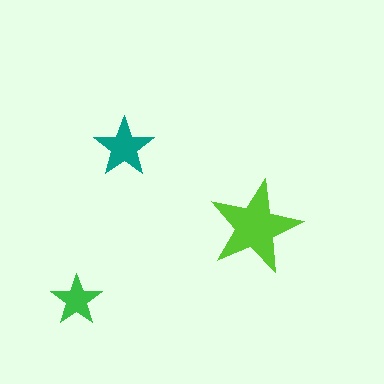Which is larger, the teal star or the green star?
The teal one.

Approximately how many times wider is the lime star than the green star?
About 2 times wider.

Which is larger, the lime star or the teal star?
The lime one.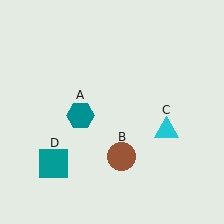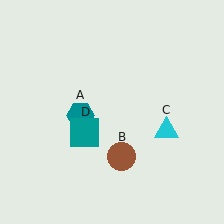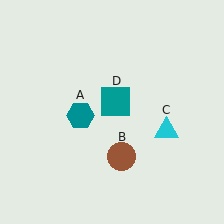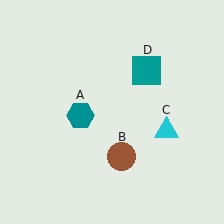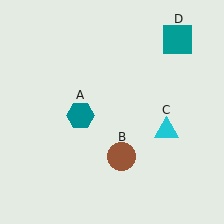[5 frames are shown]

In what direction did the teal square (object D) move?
The teal square (object D) moved up and to the right.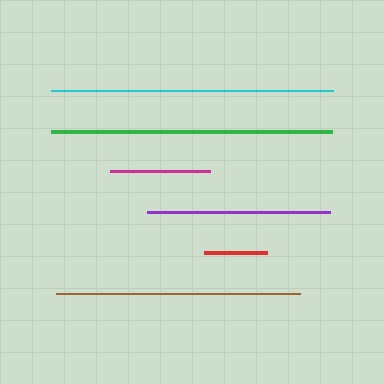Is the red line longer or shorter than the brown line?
The brown line is longer than the red line.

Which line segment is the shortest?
The red line is the shortest at approximately 63 pixels.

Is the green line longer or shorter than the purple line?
The green line is longer than the purple line.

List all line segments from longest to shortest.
From longest to shortest: cyan, green, brown, purple, magenta, red.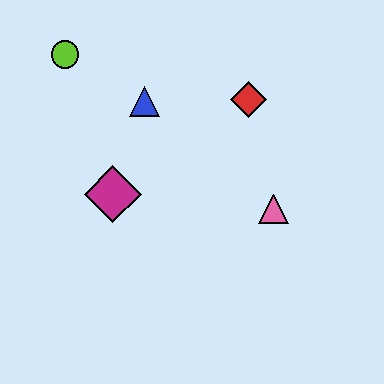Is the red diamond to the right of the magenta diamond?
Yes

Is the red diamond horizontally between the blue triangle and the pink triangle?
Yes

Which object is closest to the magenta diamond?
The blue triangle is closest to the magenta diamond.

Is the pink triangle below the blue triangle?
Yes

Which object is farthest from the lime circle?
The pink triangle is farthest from the lime circle.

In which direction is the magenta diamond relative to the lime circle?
The magenta diamond is below the lime circle.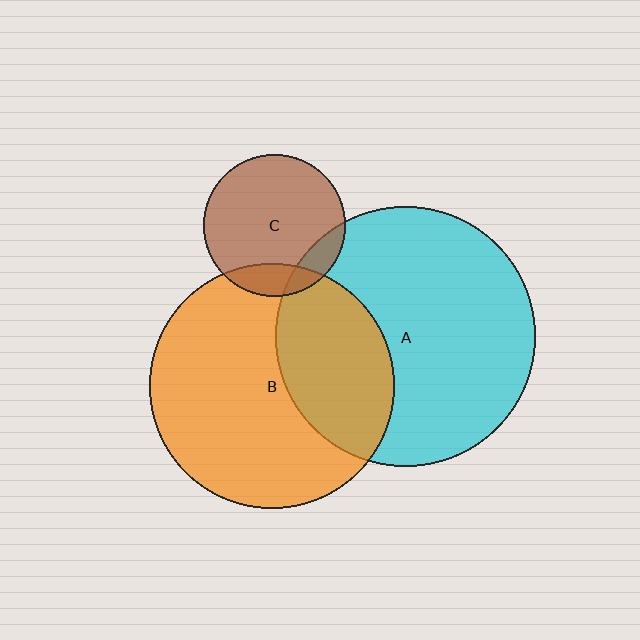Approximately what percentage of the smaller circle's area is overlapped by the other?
Approximately 15%.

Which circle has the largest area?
Circle A (cyan).